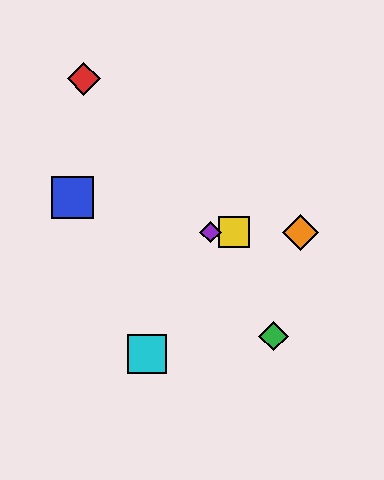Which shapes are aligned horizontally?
The yellow square, the purple diamond, the orange diamond are aligned horizontally.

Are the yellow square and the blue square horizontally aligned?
No, the yellow square is at y≈232 and the blue square is at y≈197.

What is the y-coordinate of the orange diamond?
The orange diamond is at y≈232.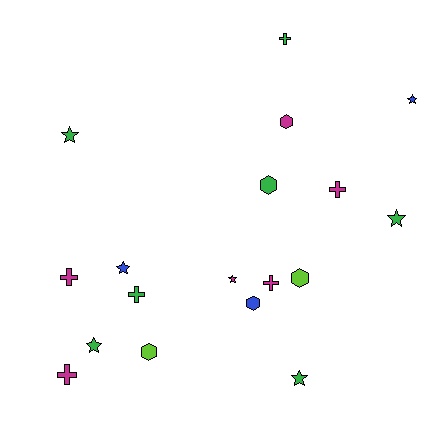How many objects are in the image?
There are 18 objects.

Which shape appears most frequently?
Star, with 7 objects.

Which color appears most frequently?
Green, with 7 objects.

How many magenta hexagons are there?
There is 1 magenta hexagon.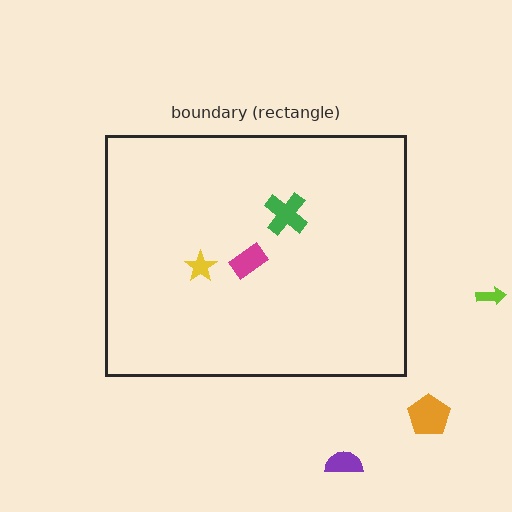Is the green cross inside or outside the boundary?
Inside.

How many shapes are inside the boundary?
3 inside, 3 outside.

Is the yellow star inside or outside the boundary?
Inside.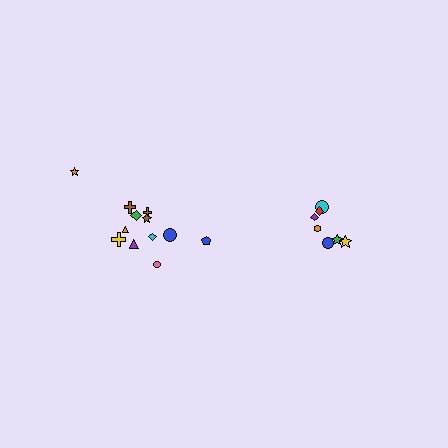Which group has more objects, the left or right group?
The left group.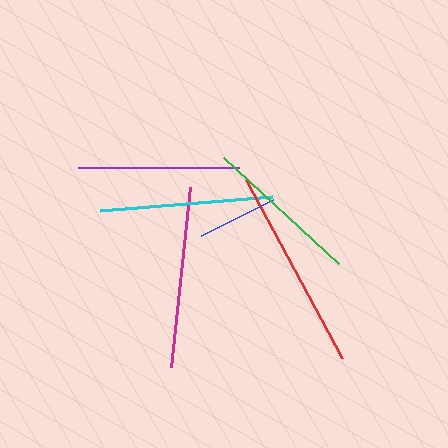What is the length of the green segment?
The green segment is approximately 156 pixels long.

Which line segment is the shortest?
The blue line is the shortest at approximately 81 pixels.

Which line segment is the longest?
The red line is the longest at approximately 203 pixels.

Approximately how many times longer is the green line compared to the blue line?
The green line is approximately 1.9 times the length of the blue line.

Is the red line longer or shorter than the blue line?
The red line is longer than the blue line.